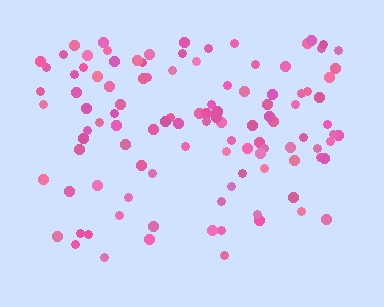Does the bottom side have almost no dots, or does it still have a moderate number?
Still a moderate number, just noticeably fewer than the top.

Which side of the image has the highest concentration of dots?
The top.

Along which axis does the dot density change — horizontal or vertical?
Vertical.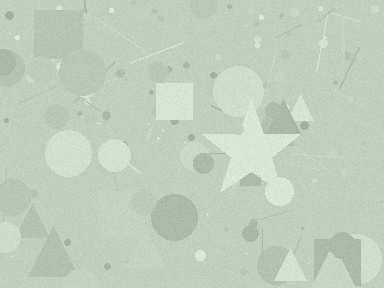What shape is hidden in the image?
A star is hidden in the image.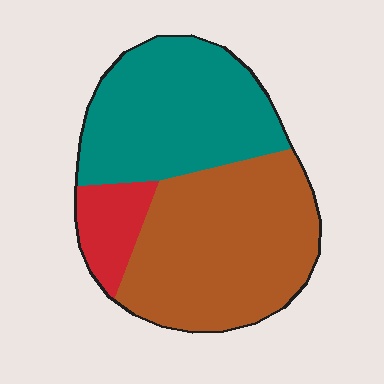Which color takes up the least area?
Red, at roughly 10%.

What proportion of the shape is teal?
Teal covers about 40% of the shape.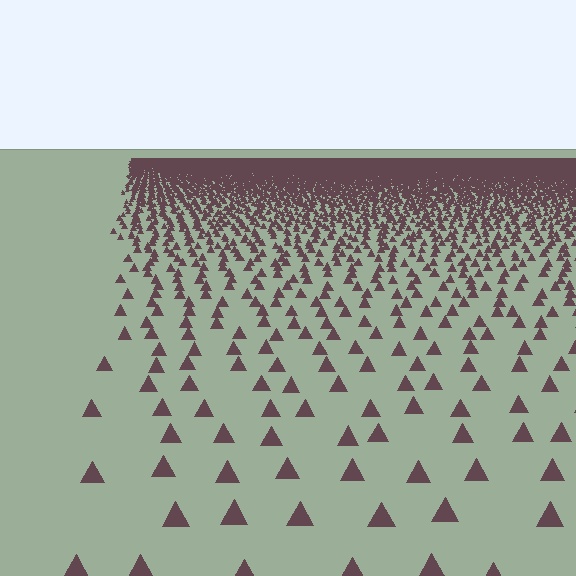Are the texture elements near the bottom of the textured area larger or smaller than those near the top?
Larger. Near the bottom, elements are closer to the viewer and appear at a bigger on-screen size.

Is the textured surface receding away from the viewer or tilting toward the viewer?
The surface is receding away from the viewer. Texture elements get smaller and denser toward the top.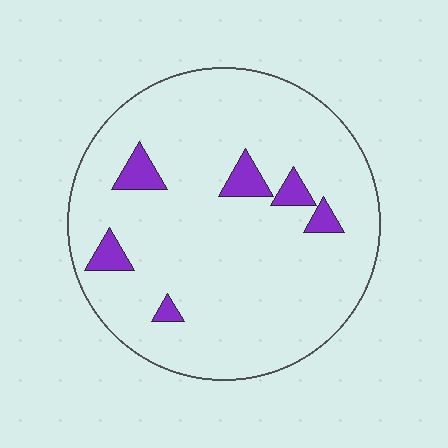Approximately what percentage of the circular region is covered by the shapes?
Approximately 10%.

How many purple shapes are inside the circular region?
6.